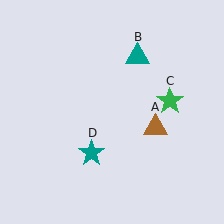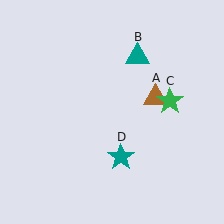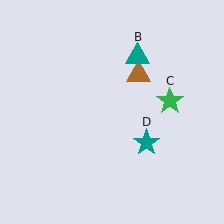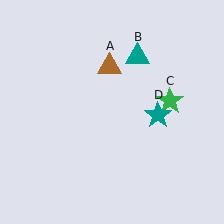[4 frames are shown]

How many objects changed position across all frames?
2 objects changed position: brown triangle (object A), teal star (object D).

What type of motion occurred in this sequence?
The brown triangle (object A), teal star (object D) rotated counterclockwise around the center of the scene.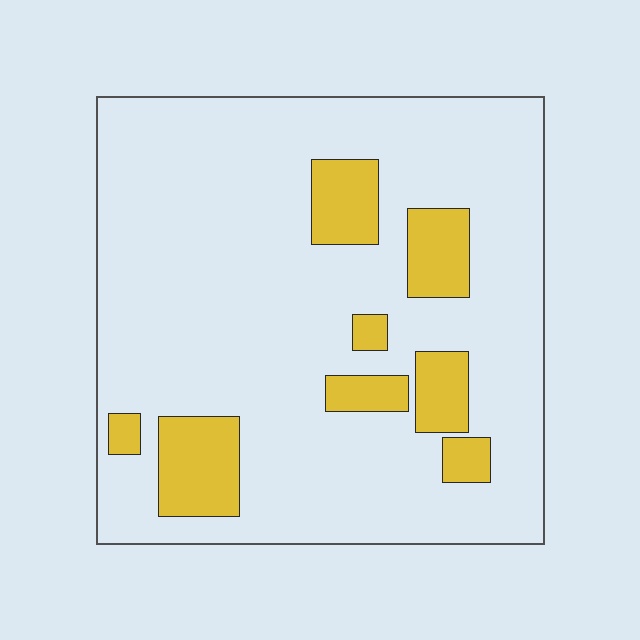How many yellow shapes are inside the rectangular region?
8.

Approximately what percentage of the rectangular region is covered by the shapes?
Approximately 15%.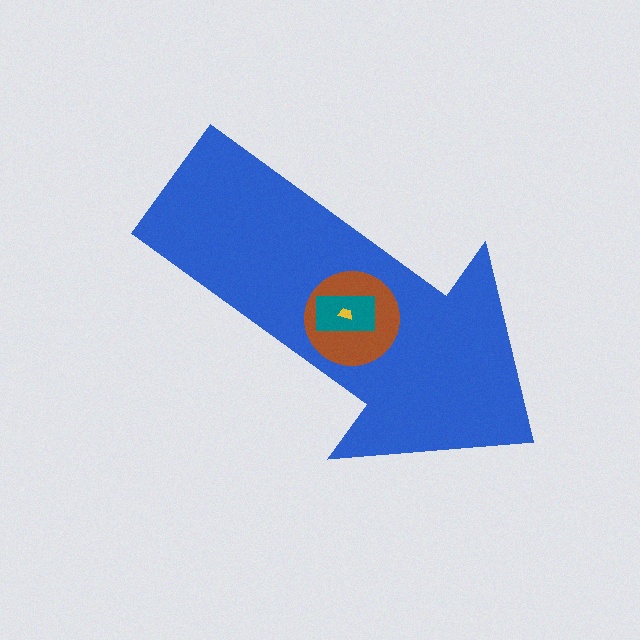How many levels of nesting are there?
4.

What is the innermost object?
The yellow trapezoid.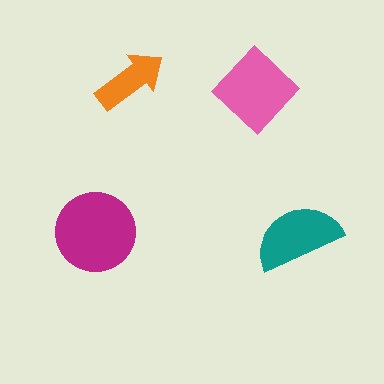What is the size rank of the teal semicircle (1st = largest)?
3rd.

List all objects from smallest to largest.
The orange arrow, the teal semicircle, the pink diamond, the magenta circle.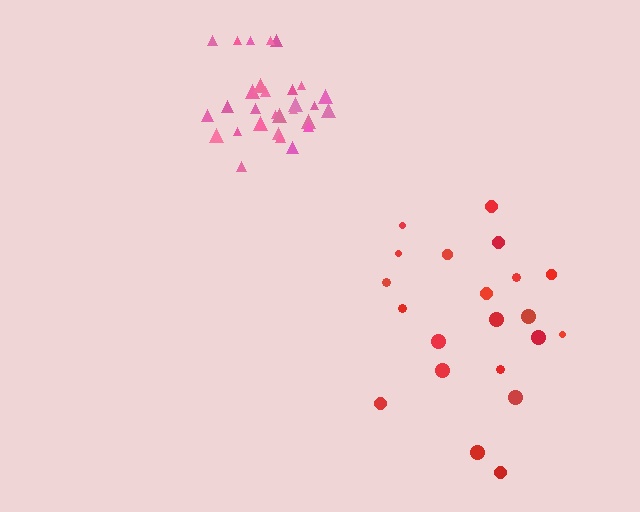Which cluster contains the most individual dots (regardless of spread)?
Pink (29).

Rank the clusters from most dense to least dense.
pink, red.